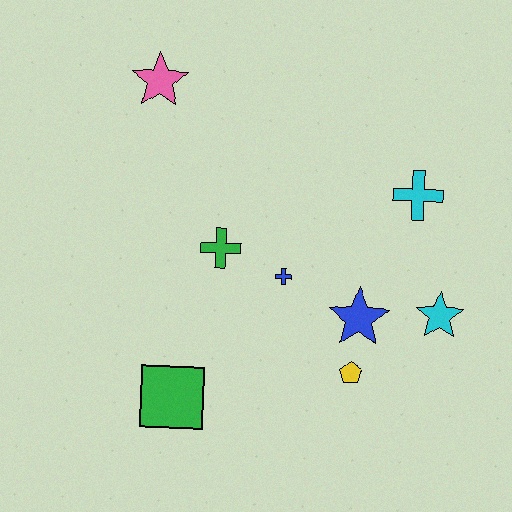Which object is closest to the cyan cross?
The cyan star is closest to the cyan cross.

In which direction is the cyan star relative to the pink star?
The cyan star is to the right of the pink star.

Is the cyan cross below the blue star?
No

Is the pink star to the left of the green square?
Yes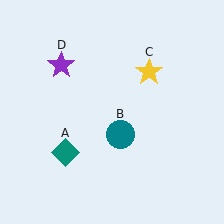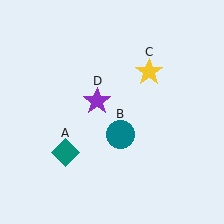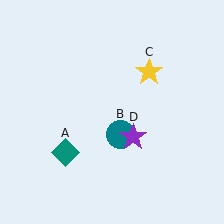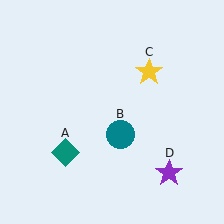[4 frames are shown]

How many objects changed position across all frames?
1 object changed position: purple star (object D).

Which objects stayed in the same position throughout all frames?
Teal diamond (object A) and teal circle (object B) and yellow star (object C) remained stationary.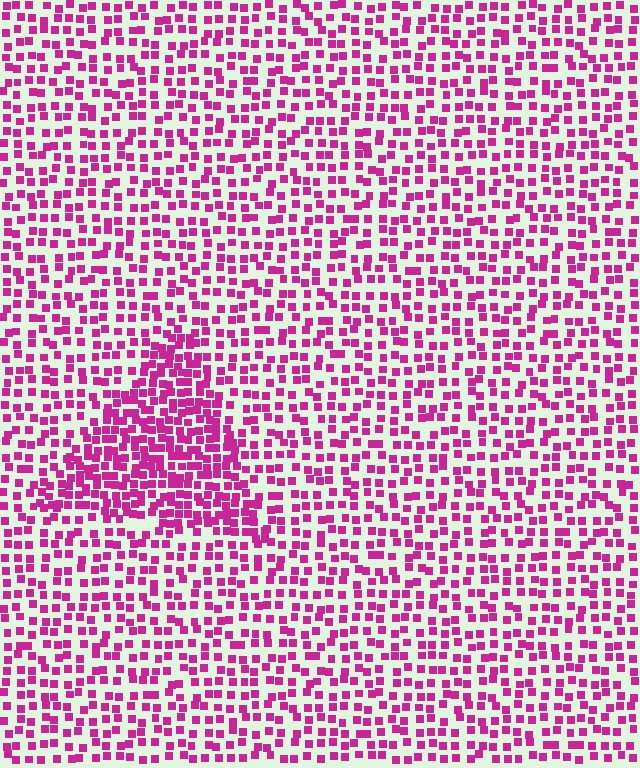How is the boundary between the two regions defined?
The boundary is defined by a change in element density (approximately 1.8x ratio). All elements are the same color, size, and shape.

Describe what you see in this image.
The image contains small magenta elements arranged at two different densities. A triangle-shaped region is visible where the elements are more densely packed than the surrounding area.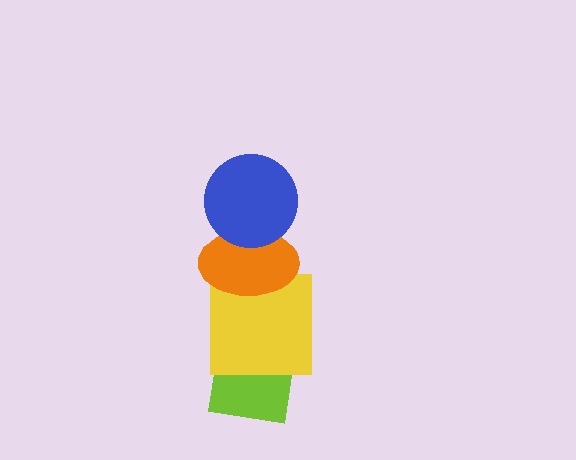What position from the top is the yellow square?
The yellow square is 3rd from the top.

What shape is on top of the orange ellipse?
The blue circle is on top of the orange ellipse.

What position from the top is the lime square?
The lime square is 4th from the top.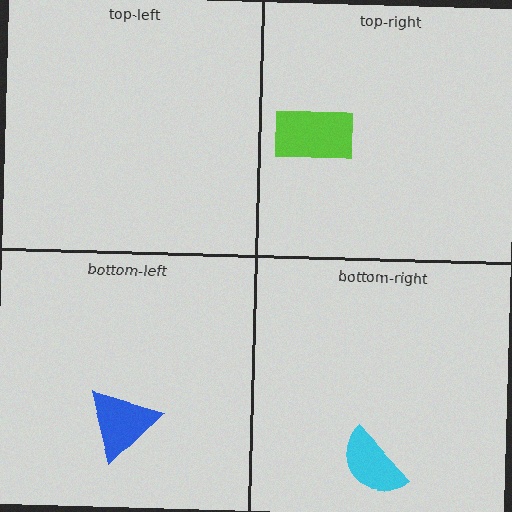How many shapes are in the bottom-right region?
1.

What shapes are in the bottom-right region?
The cyan semicircle.